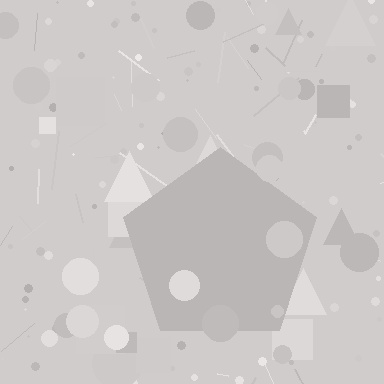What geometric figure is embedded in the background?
A pentagon is embedded in the background.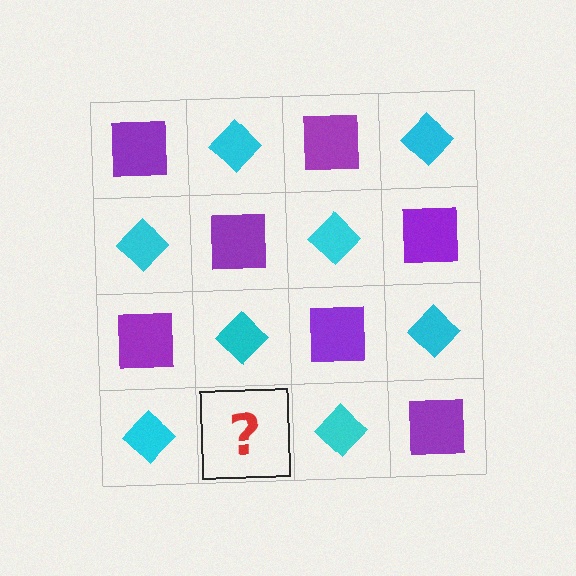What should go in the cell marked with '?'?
The missing cell should contain a purple square.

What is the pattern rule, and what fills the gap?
The rule is that it alternates purple square and cyan diamond in a checkerboard pattern. The gap should be filled with a purple square.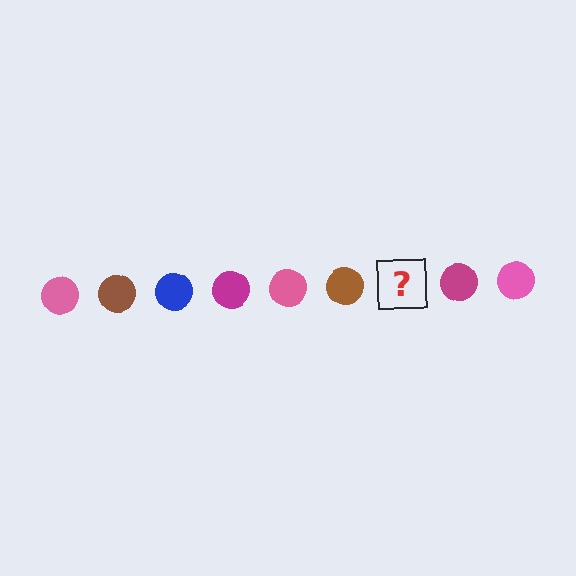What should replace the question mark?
The question mark should be replaced with a blue circle.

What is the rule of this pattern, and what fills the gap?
The rule is that the pattern cycles through pink, brown, blue, magenta circles. The gap should be filled with a blue circle.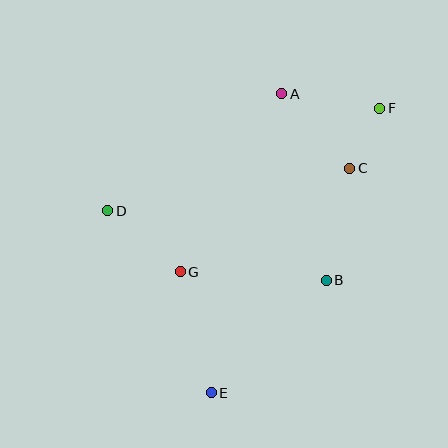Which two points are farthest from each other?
Points E and F are farthest from each other.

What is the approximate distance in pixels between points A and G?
The distance between A and G is approximately 205 pixels.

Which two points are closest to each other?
Points C and F are closest to each other.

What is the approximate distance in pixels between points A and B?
The distance between A and B is approximately 192 pixels.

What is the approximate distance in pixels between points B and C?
The distance between B and C is approximately 115 pixels.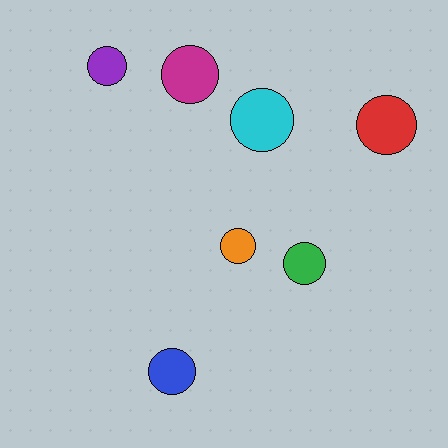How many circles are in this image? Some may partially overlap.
There are 7 circles.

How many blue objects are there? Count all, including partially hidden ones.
There is 1 blue object.